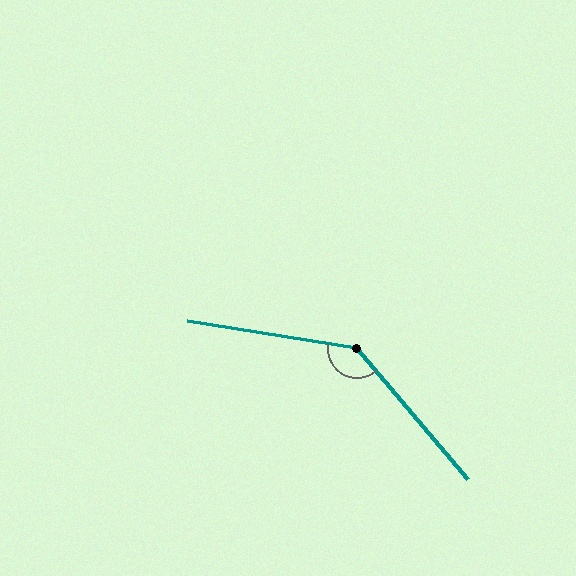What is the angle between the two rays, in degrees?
Approximately 140 degrees.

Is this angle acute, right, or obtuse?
It is obtuse.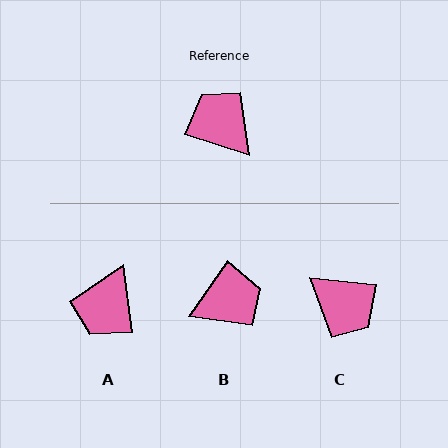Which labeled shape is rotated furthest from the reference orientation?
C, about 168 degrees away.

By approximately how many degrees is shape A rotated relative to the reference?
Approximately 116 degrees counter-clockwise.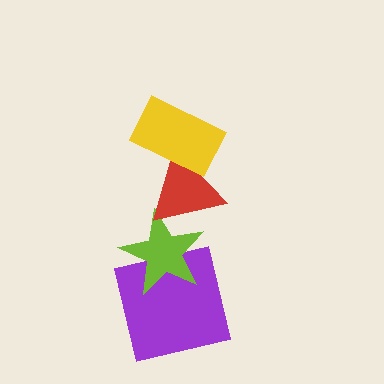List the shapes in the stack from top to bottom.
From top to bottom: the yellow rectangle, the red triangle, the lime star, the purple square.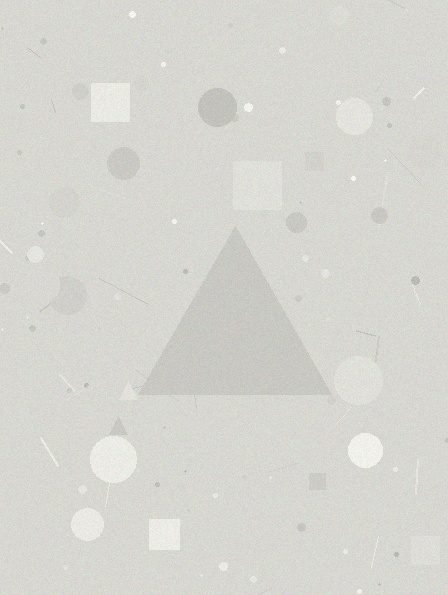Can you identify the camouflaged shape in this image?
The camouflaged shape is a triangle.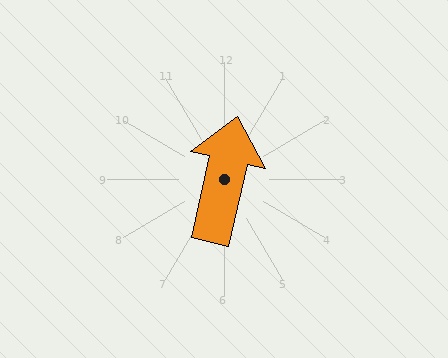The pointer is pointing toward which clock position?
Roughly 12 o'clock.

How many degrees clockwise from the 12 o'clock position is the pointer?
Approximately 12 degrees.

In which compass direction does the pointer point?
North.